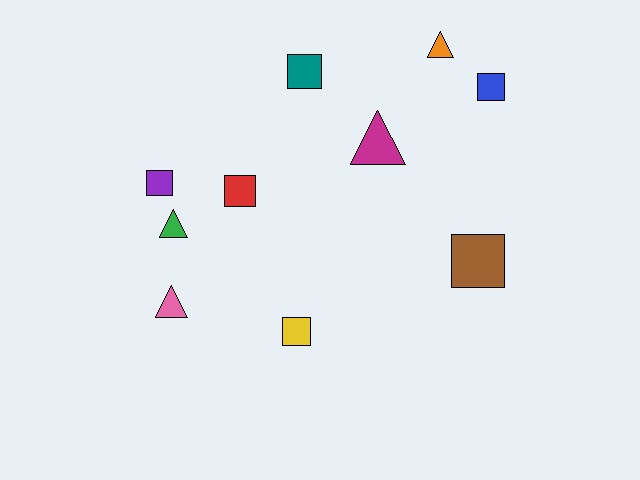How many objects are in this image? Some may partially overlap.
There are 10 objects.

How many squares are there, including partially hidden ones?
There are 6 squares.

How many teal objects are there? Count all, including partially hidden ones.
There is 1 teal object.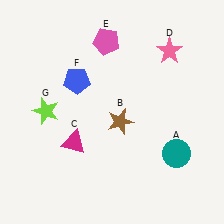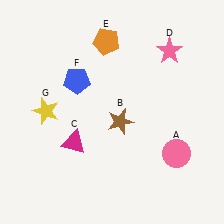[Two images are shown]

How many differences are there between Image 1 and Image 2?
There are 3 differences between the two images.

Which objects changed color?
A changed from teal to pink. E changed from pink to orange. G changed from lime to yellow.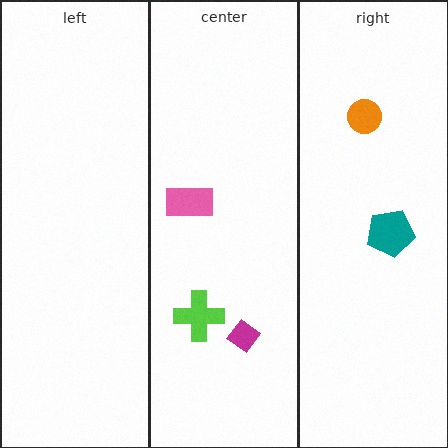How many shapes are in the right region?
2.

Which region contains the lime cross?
The center region.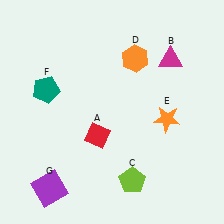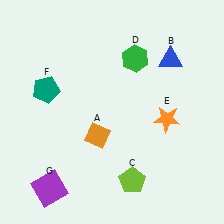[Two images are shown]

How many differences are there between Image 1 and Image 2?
There are 3 differences between the two images.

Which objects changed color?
A changed from red to orange. B changed from magenta to blue. D changed from orange to green.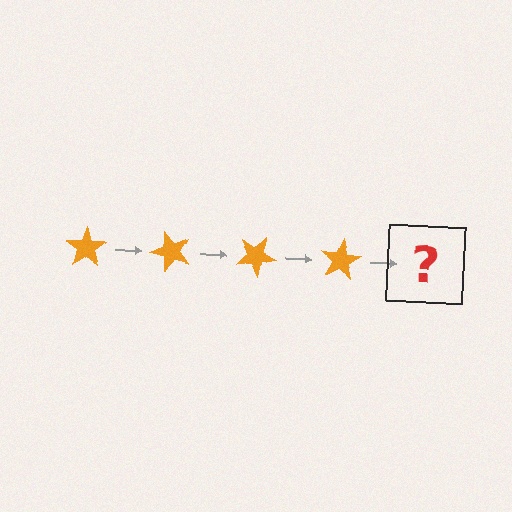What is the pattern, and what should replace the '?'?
The pattern is that the star rotates 50 degrees each step. The '?' should be an orange star rotated 200 degrees.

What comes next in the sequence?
The next element should be an orange star rotated 200 degrees.